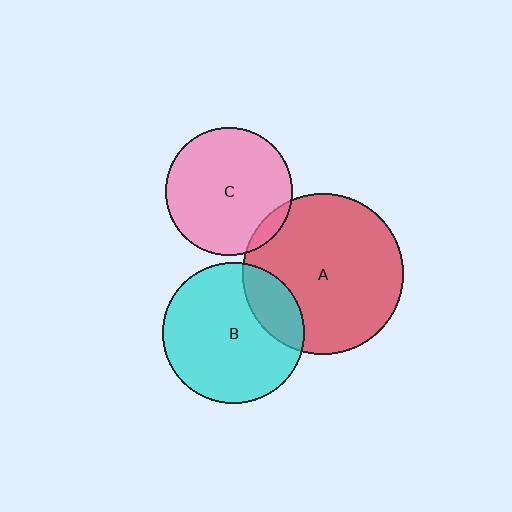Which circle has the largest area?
Circle A (red).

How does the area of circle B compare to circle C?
Approximately 1.2 times.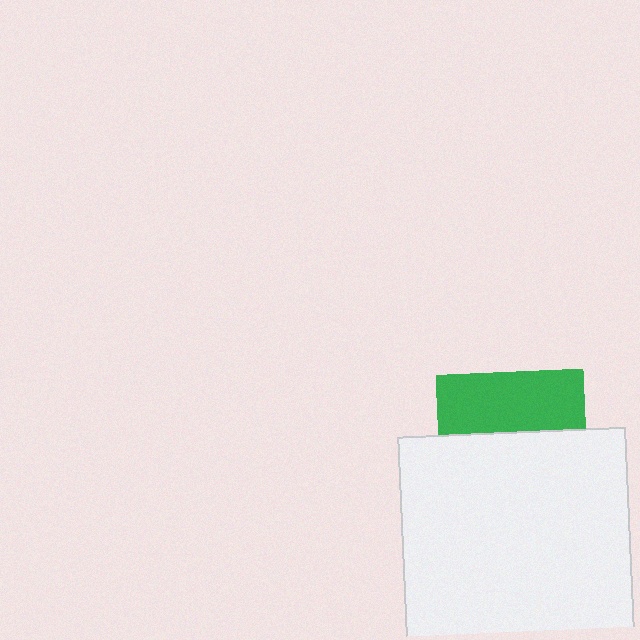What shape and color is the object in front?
The object in front is a white square.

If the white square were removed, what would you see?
You would see the complete green square.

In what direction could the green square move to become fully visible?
The green square could move up. That would shift it out from behind the white square entirely.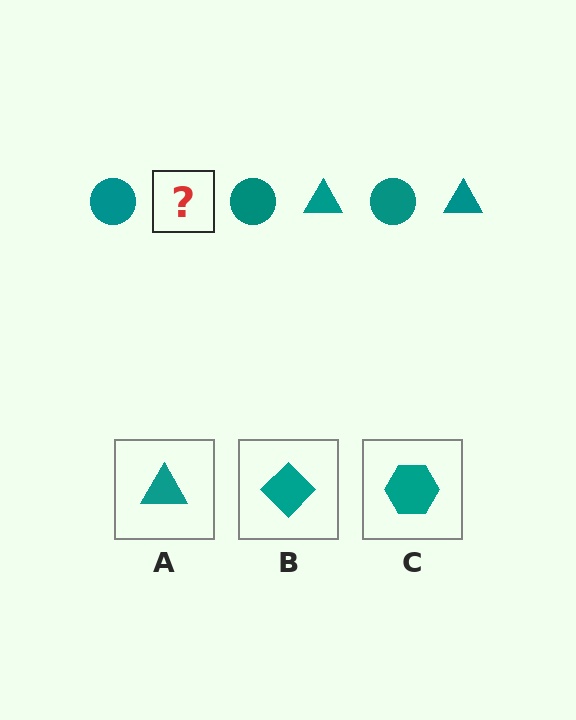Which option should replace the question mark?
Option A.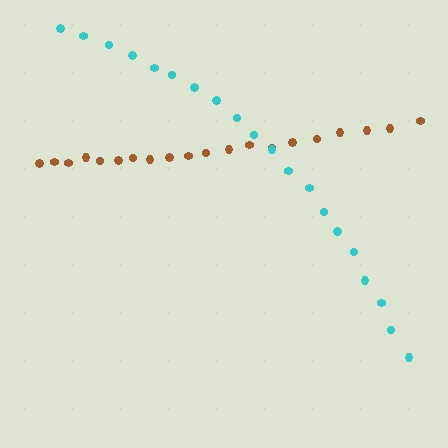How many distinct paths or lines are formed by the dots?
There are 2 distinct paths.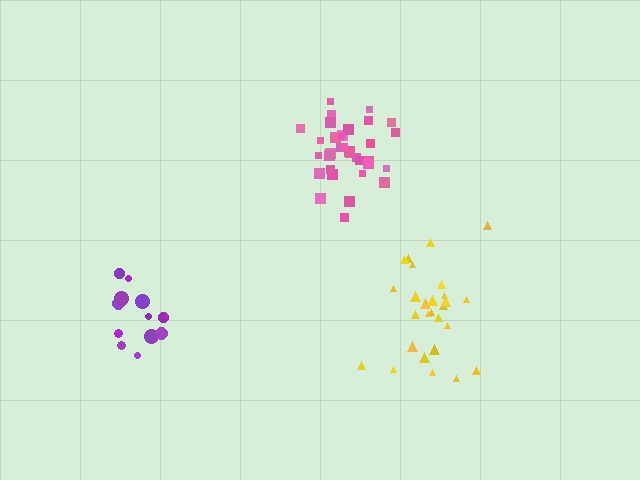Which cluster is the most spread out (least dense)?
Purple.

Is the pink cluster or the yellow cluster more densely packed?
Pink.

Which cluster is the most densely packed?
Pink.